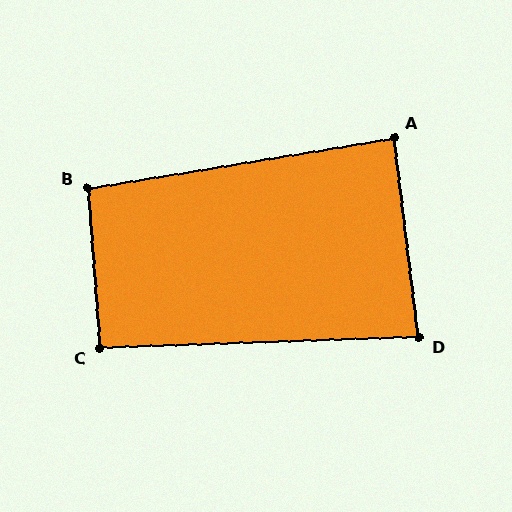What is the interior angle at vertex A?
Approximately 88 degrees (approximately right).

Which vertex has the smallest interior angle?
D, at approximately 85 degrees.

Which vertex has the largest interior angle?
B, at approximately 95 degrees.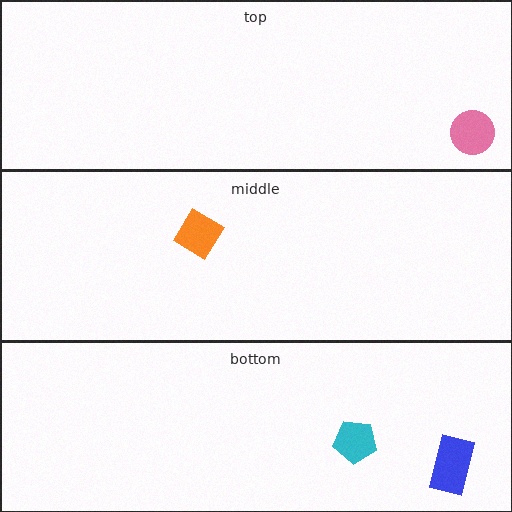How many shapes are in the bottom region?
2.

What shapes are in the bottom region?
The blue rectangle, the cyan pentagon.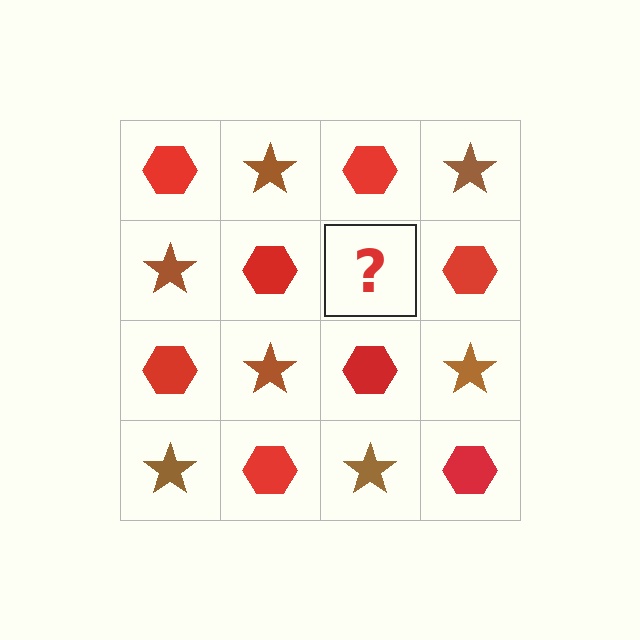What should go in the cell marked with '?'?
The missing cell should contain a brown star.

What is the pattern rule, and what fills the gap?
The rule is that it alternates red hexagon and brown star in a checkerboard pattern. The gap should be filled with a brown star.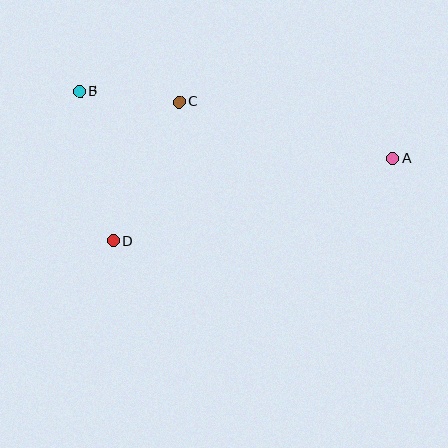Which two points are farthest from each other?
Points A and B are farthest from each other.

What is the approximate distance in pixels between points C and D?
The distance between C and D is approximately 154 pixels.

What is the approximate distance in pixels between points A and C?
The distance between A and C is approximately 221 pixels.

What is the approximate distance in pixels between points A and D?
The distance between A and D is approximately 292 pixels.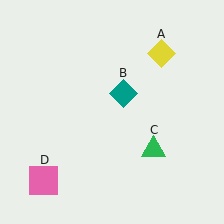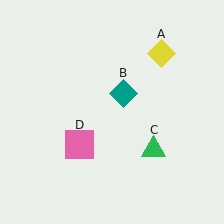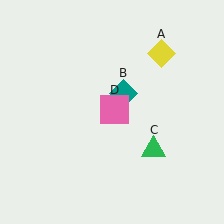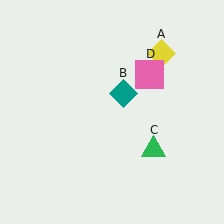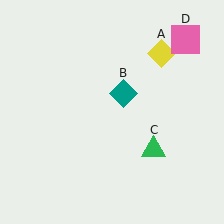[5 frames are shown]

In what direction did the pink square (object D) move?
The pink square (object D) moved up and to the right.